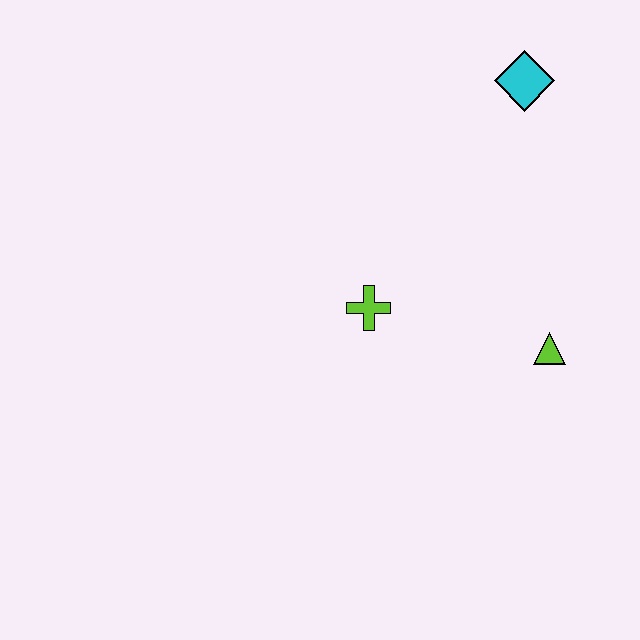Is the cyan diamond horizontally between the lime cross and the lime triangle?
Yes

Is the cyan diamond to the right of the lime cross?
Yes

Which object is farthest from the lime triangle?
The cyan diamond is farthest from the lime triangle.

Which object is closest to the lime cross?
The lime triangle is closest to the lime cross.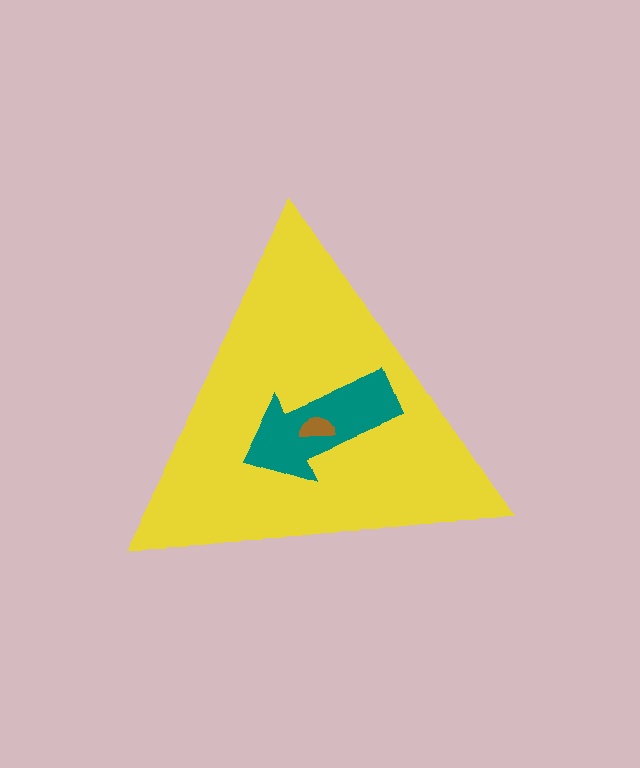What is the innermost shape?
The brown semicircle.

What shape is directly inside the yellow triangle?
The teal arrow.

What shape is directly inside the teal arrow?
The brown semicircle.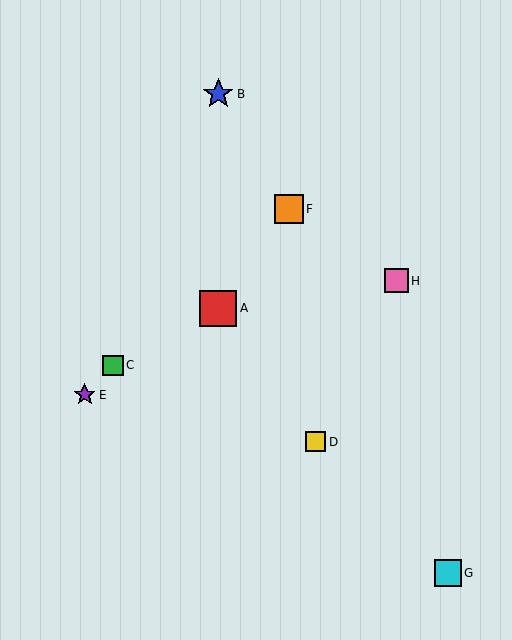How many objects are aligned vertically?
2 objects (A, B) are aligned vertically.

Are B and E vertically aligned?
No, B is at x≈218 and E is at x≈85.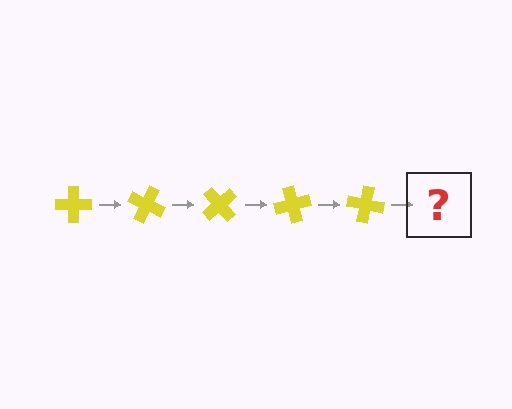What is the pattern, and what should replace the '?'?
The pattern is that the cross rotates 25 degrees each step. The '?' should be a yellow cross rotated 125 degrees.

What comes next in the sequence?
The next element should be a yellow cross rotated 125 degrees.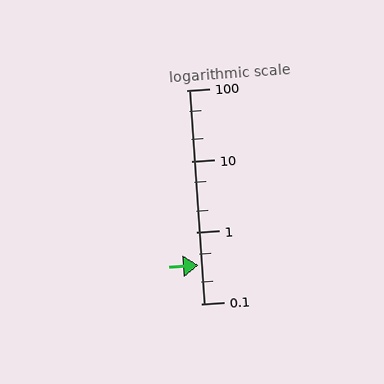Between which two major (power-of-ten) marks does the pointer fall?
The pointer is between 0.1 and 1.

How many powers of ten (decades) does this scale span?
The scale spans 3 decades, from 0.1 to 100.